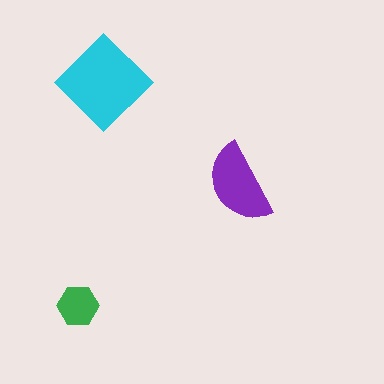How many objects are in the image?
There are 3 objects in the image.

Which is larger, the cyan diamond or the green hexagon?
The cyan diamond.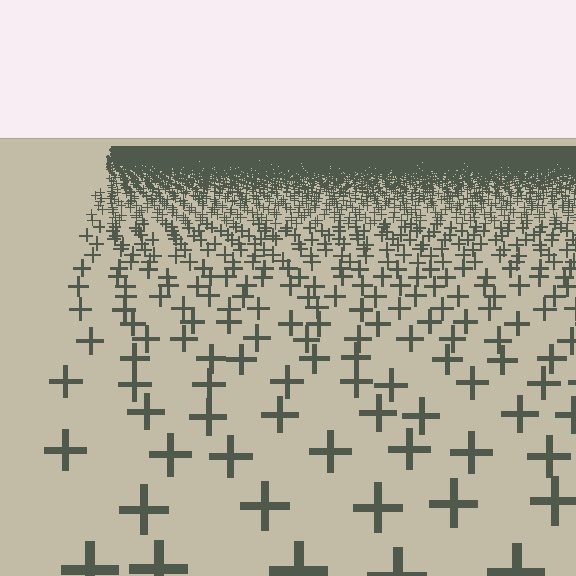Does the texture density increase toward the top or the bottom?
Density increases toward the top.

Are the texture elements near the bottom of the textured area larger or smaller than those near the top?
Larger. Near the bottom, elements are closer to the viewer and appear at a bigger on-screen size.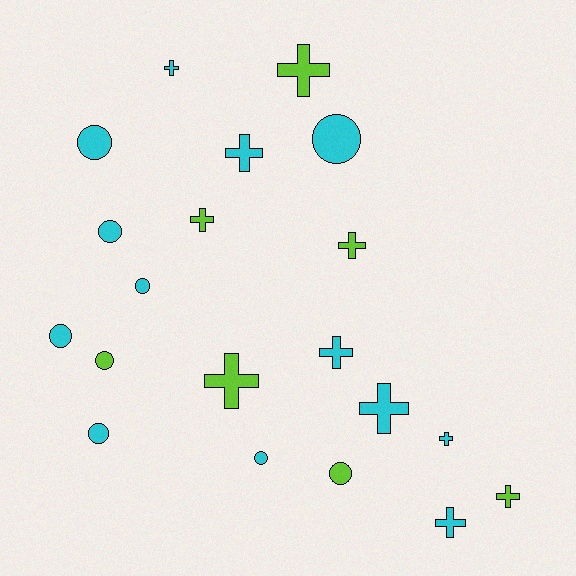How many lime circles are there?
There are 2 lime circles.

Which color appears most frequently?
Cyan, with 13 objects.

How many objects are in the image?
There are 20 objects.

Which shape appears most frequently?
Cross, with 11 objects.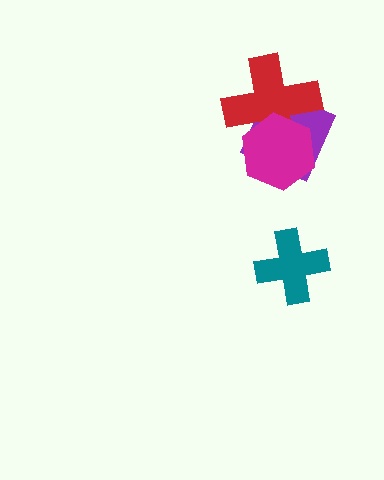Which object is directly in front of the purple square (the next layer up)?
The red cross is directly in front of the purple square.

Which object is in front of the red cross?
The magenta hexagon is in front of the red cross.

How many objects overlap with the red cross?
2 objects overlap with the red cross.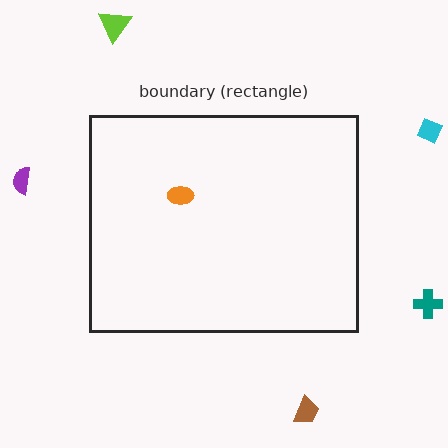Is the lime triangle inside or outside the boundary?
Outside.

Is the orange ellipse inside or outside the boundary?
Inside.